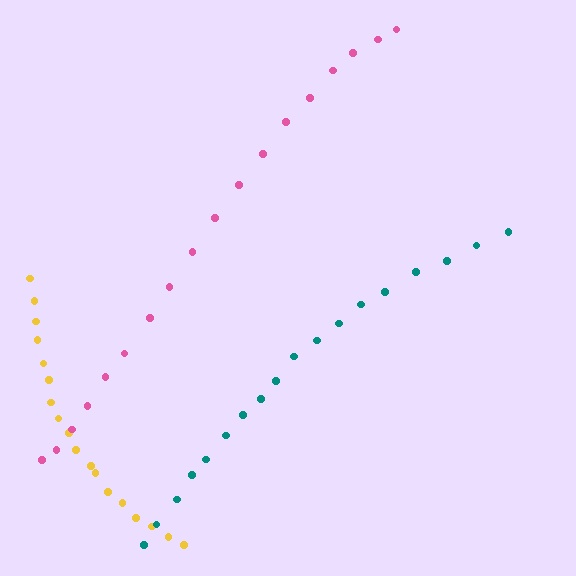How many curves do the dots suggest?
There are 3 distinct paths.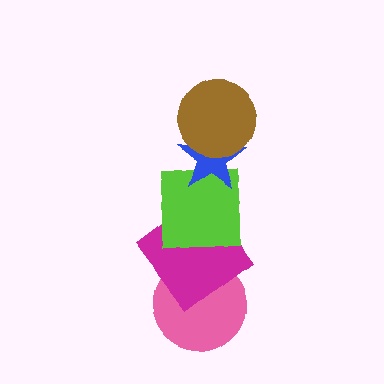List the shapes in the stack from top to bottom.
From top to bottom: the brown circle, the blue star, the lime square, the magenta diamond, the pink circle.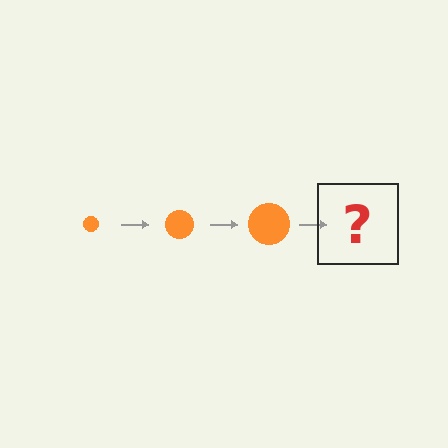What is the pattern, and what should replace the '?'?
The pattern is that the circle gets progressively larger each step. The '?' should be an orange circle, larger than the previous one.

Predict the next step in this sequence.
The next step is an orange circle, larger than the previous one.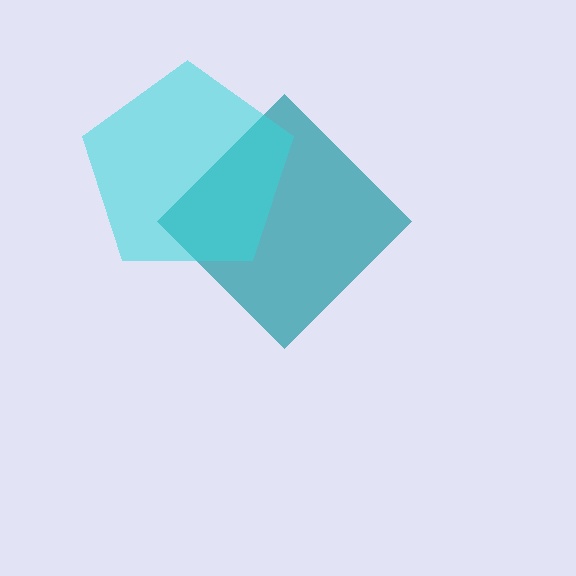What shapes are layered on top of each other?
The layered shapes are: a teal diamond, a cyan pentagon.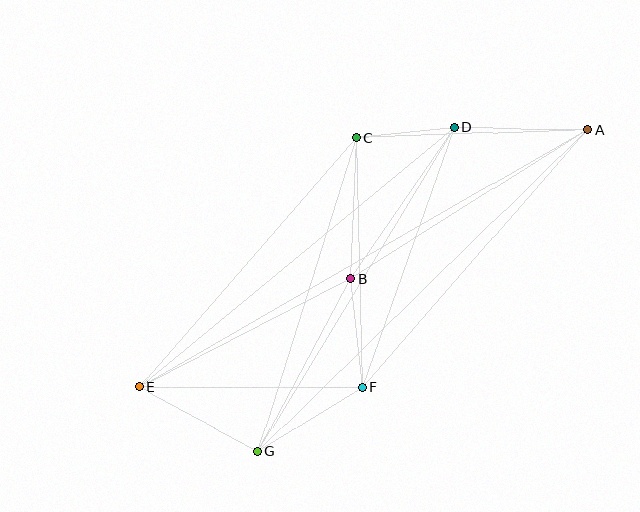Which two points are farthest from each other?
Points A and E are farthest from each other.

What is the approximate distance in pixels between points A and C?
The distance between A and C is approximately 231 pixels.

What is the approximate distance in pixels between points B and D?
The distance between B and D is approximately 183 pixels.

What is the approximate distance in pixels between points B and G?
The distance between B and G is approximately 196 pixels.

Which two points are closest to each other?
Points C and D are closest to each other.